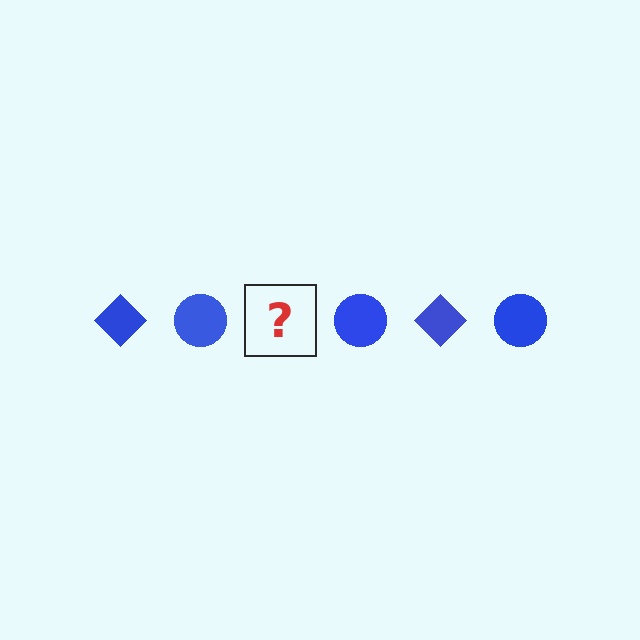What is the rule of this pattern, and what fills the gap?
The rule is that the pattern cycles through diamond, circle shapes in blue. The gap should be filled with a blue diamond.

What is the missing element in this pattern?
The missing element is a blue diamond.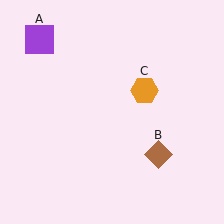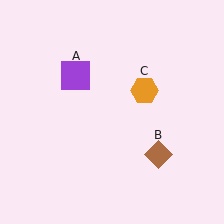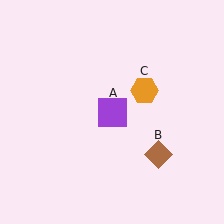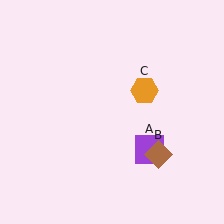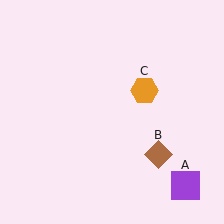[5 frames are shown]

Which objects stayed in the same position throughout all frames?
Brown diamond (object B) and orange hexagon (object C) remained stationary.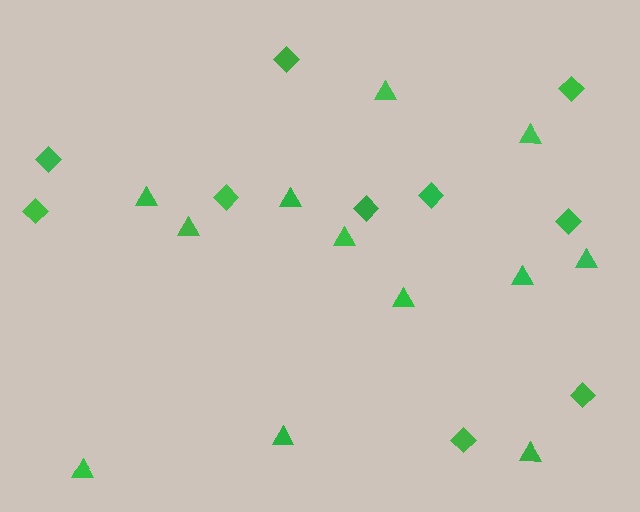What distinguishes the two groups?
There are 2 groups: one group of diamonds (10) and one group of triangles (12).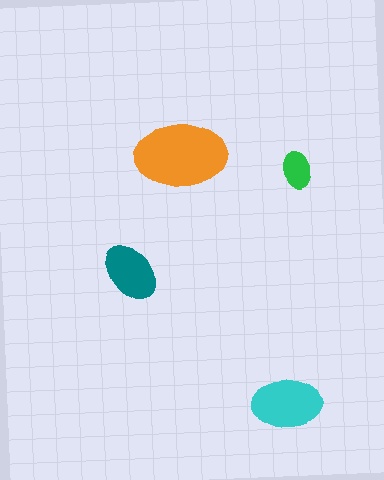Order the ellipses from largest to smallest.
the orange one, the cyan one, the teal one, the green one.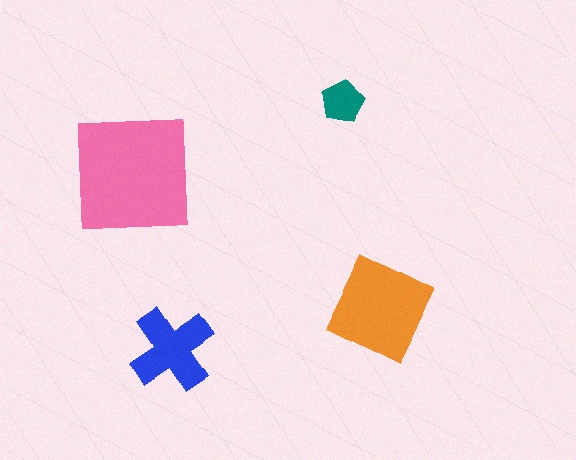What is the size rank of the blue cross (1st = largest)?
3rd.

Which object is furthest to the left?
The pink square is leftmost.